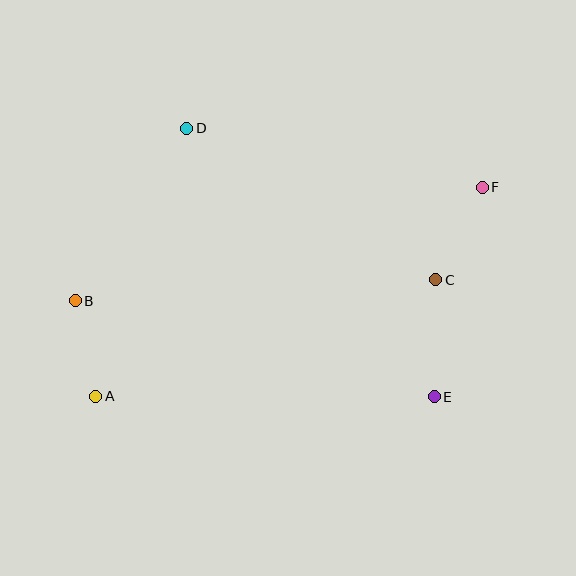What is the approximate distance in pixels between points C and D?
The distance between C and D is approximately 291 pixels.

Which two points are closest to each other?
Points A and B are closest to each other.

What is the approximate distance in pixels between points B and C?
The distance between B and C is approximately 361 pixels.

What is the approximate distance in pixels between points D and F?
The distance between D and F is approximately 301 pixels.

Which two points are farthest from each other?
Points A and F are farthest from each other.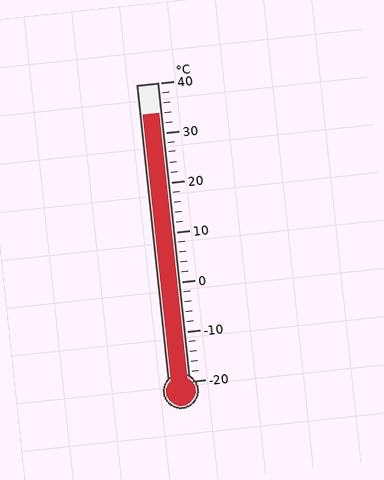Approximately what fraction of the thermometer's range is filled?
The thermometer is filled to approximately 90% of its range.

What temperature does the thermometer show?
The thermometer shows approximately 34°C.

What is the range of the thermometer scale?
The thermometer scale ranges from -20°C to 40°C.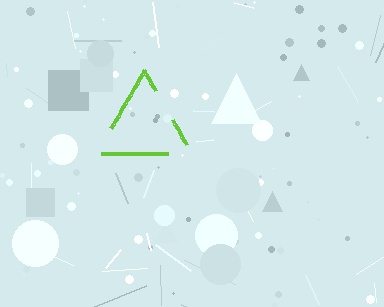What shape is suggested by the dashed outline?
The dashed outline suggests a triangle.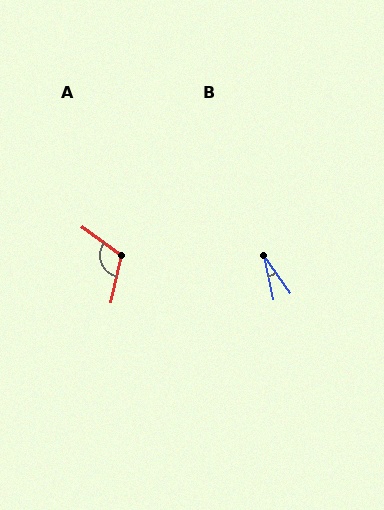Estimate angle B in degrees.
Approximately 23 degrees.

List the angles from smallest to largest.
B (23°), A (113°).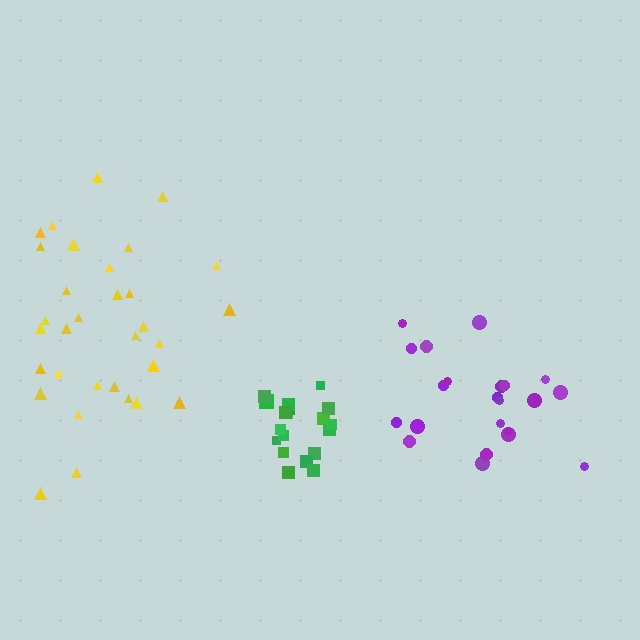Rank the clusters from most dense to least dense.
green, purple, yellow.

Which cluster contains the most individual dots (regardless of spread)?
Yellow (32).